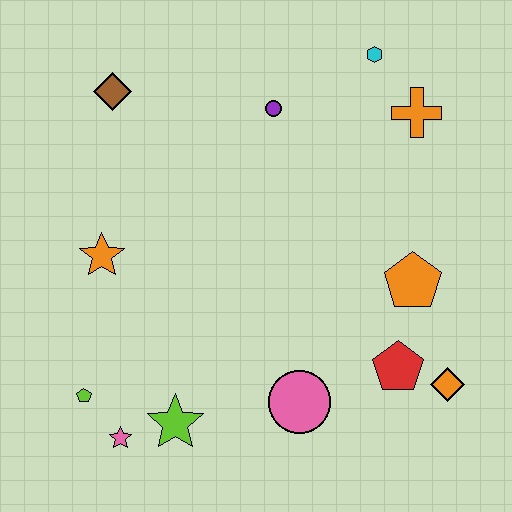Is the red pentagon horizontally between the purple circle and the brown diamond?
No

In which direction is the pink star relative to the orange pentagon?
The pink star is to the left of the orange pentagon.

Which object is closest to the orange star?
The lime pentagon is closest to the orange star.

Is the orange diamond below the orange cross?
Yes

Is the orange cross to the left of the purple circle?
No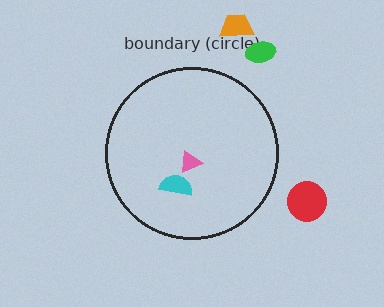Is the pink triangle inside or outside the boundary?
Inside.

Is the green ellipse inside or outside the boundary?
Outside.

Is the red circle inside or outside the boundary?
Outside.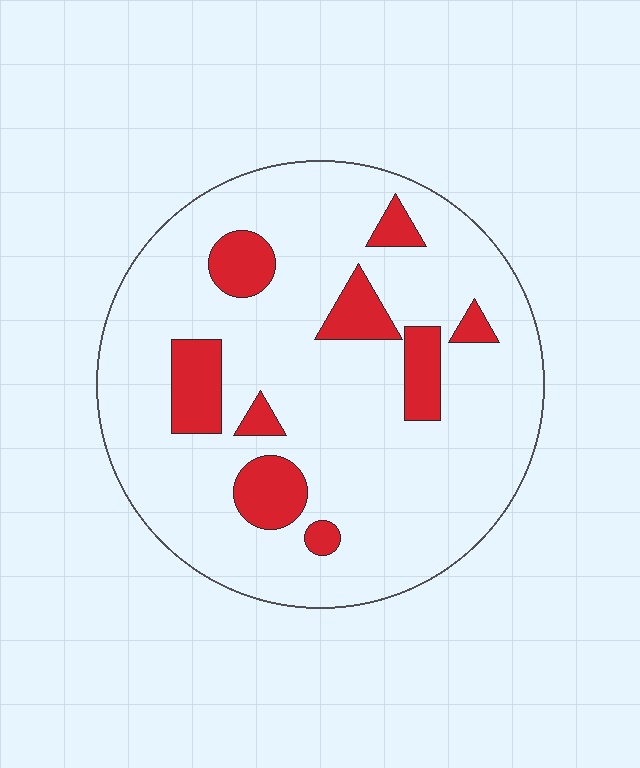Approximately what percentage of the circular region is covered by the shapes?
Approximately 15%.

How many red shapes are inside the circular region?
9.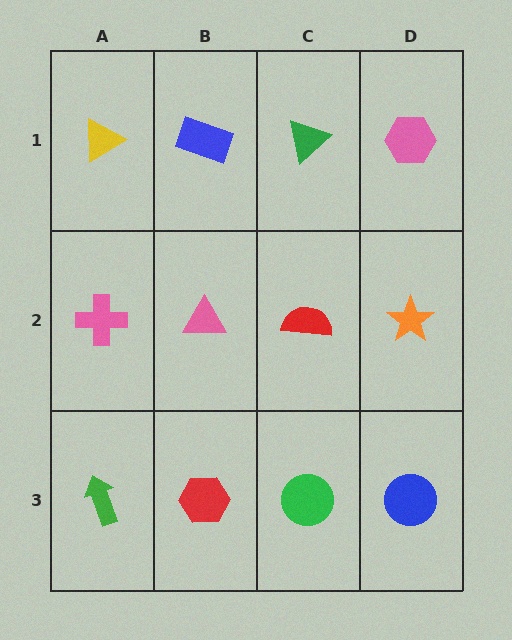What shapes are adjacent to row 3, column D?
An orange star (row 2, column D), a green circle (row 3, column C).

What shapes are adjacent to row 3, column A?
A pink cross (row 2, column A), a red hexagon (row 3, column B).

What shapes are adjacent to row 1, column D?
An orange star (row 2, column D), a green triangle (row 1, column C).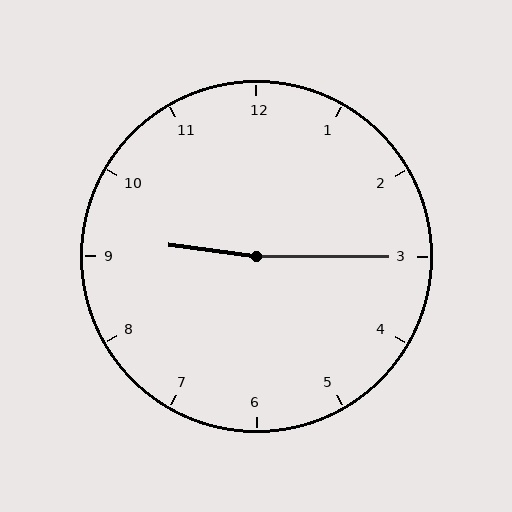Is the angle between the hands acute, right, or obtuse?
It is obtuse.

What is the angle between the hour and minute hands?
Approximately 172 degrees.